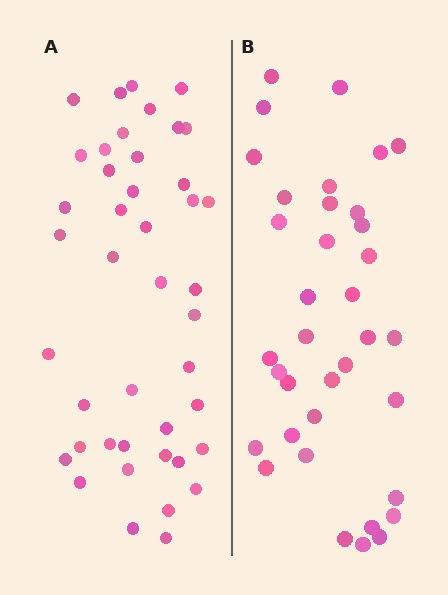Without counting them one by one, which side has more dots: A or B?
Region A (the left region) has more dots.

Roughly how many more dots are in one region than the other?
Region A has roughly 8 or so more dots than region B.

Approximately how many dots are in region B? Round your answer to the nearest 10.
About 40 dots. (The exact count is 36, which rounds to 40.)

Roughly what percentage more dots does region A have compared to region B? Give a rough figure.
About 20% more.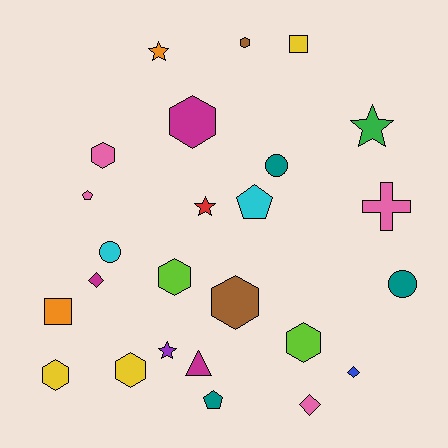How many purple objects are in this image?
There is 1 purple object.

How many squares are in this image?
There are 2 squares.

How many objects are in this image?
There are 25 objects.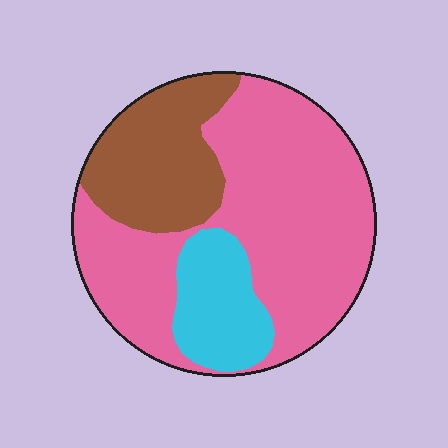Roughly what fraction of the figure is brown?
Brown takes up about one quarter (1/4) of the figure.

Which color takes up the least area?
Cyan, at roughly 15%.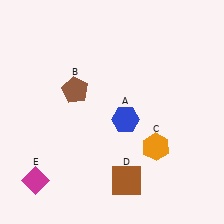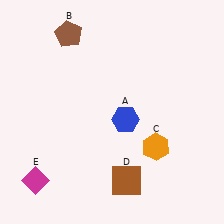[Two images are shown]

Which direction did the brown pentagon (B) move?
The brown pentagon (B) moved up.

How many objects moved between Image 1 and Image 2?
1 object moved between the two images.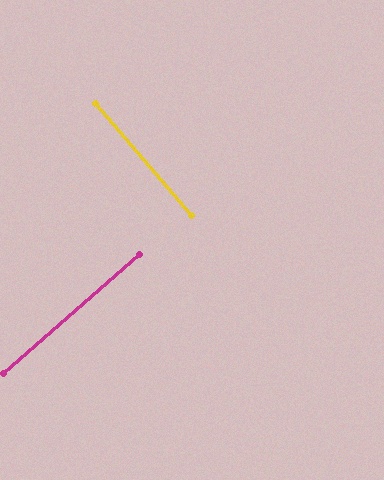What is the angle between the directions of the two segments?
Approximately 89 degrees.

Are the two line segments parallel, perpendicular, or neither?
Perpendicular — they meet at approximately 89°.